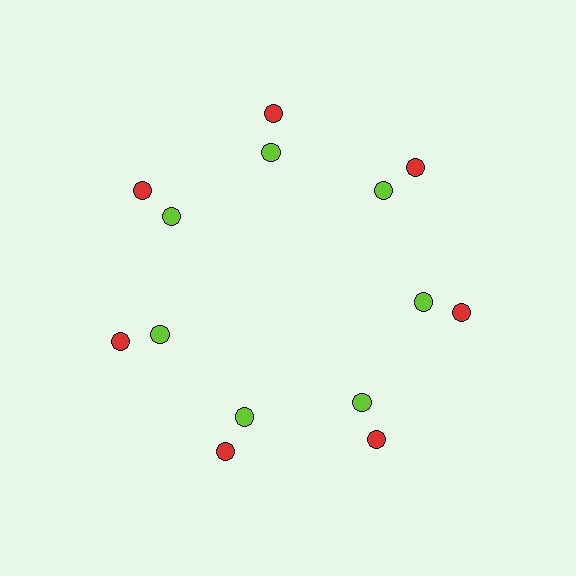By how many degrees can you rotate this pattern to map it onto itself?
The pattern maps onto itself every 51 degrees of rotation.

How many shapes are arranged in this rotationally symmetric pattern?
There are 14 shapes, arranged in 7 groups of 2.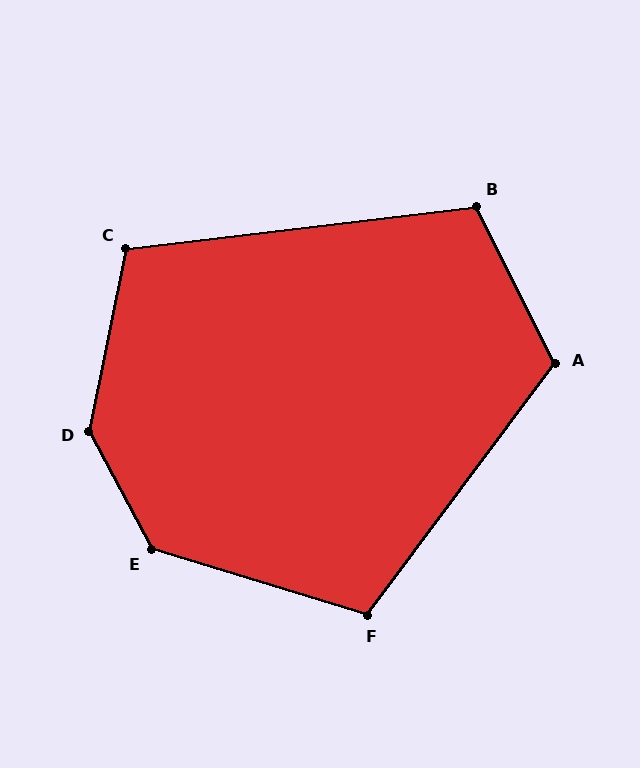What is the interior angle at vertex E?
Approximately 135 degrees (obtuse).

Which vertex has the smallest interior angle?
C, at approximately 108 degrees.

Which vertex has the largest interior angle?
D, at approximately 140 degrees.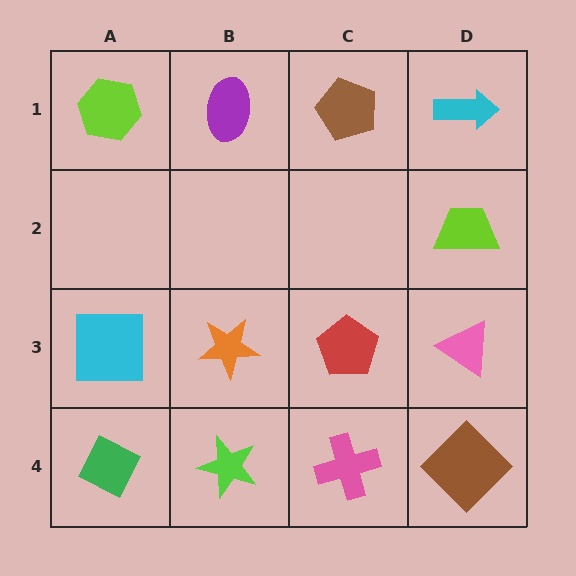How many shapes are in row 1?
4 shapes.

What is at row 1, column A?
A lime hexagon.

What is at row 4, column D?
A brown diamond.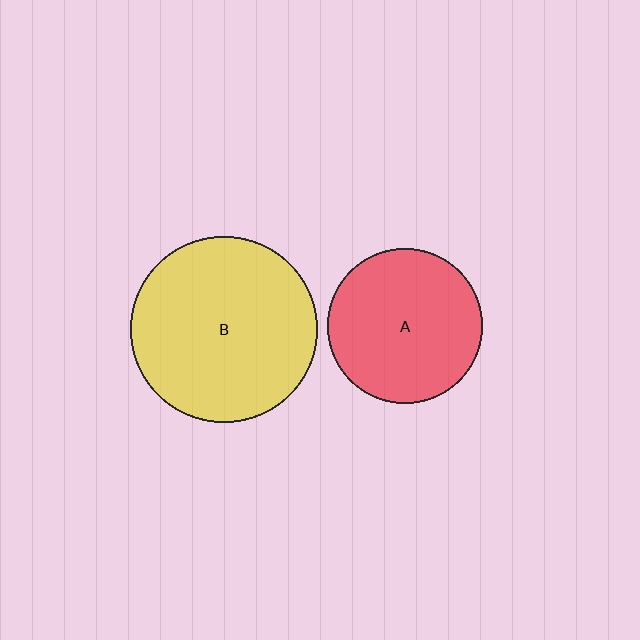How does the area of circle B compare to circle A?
Approximately 1.4 times.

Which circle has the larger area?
Circle B (yellow).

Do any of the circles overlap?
No, none of the circles overlap.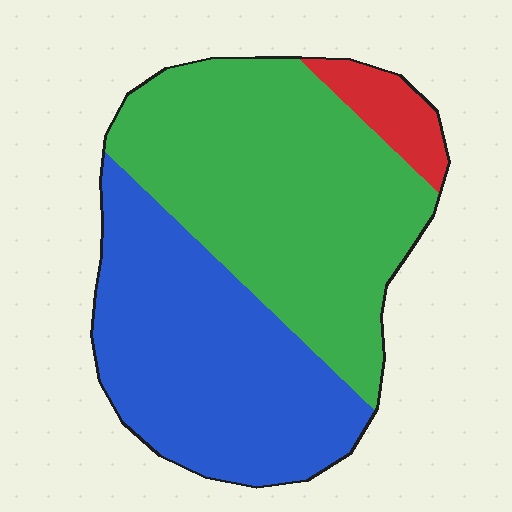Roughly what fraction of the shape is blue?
Blue covers roughly 40% of the shape.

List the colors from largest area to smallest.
From largest to smallest: green, blue, red.